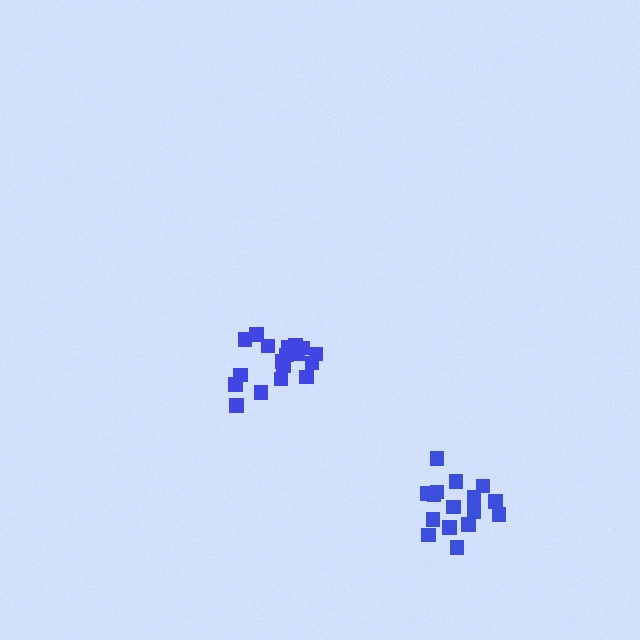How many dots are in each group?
Group 1: 16 dots, Group 2: 19 dots (35 total).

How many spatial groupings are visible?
There are 2 spatial groupings.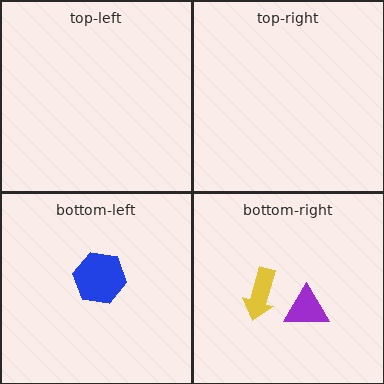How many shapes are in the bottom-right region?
2.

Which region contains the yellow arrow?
The bottom-right region.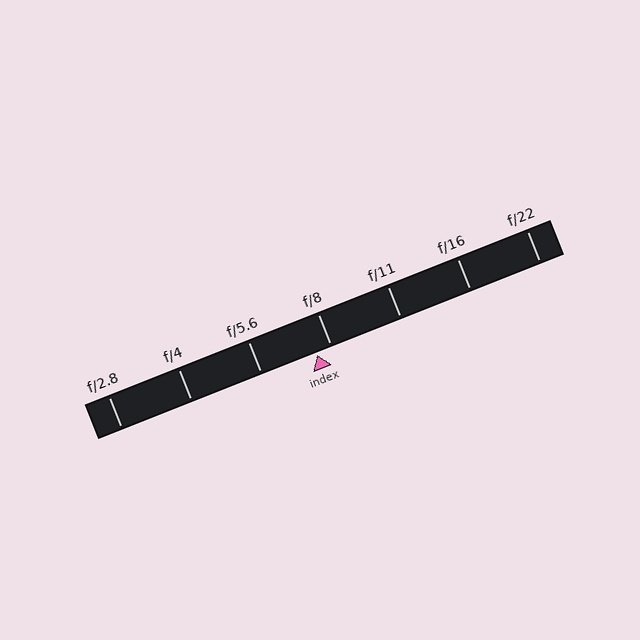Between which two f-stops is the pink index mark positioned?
The index mark is between f/5.6 and f/8.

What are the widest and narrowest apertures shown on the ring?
The widest aperture shown is f/2.8 and the narrowest is f/22.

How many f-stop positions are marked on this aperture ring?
There are 7 f-stop positions marked.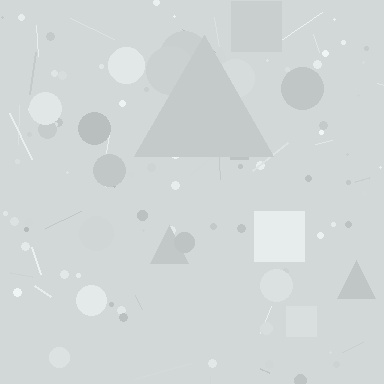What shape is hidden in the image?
A triangle is hidden in the image.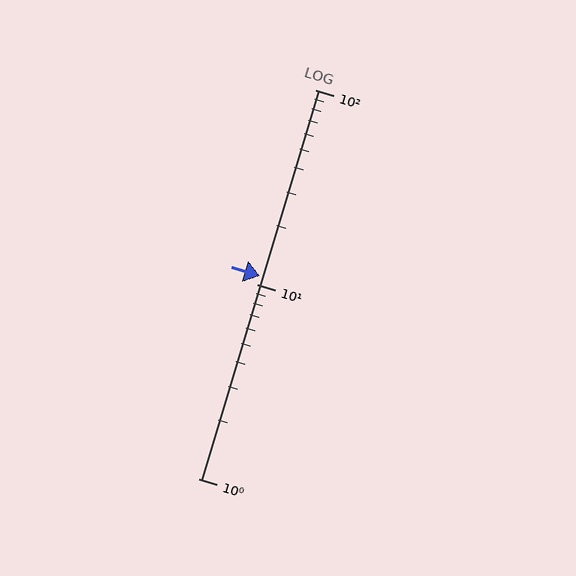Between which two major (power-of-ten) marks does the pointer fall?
The pointer is between 10 and 100.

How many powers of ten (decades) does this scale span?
The scale spans 2 decades, from 1 to 100.